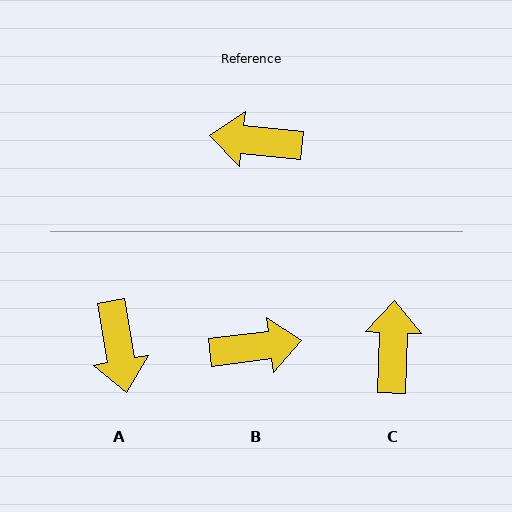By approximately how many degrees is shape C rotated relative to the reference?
Approximately 86 degrees clockwise.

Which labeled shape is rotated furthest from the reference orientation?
B, about 167 degrees away.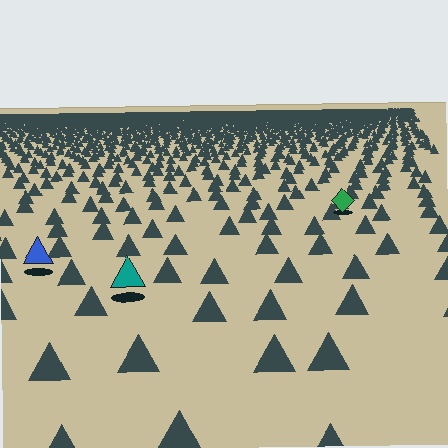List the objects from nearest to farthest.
From nearest to farthest: the teal triangle, the blue triangle, the green diamond.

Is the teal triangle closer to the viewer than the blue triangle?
Yes. The teal triangle is closer — you can tell from the texture gradient: the ground texture is coarser near it.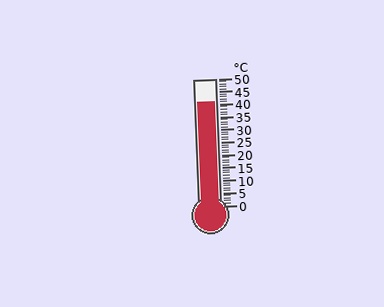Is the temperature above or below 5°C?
The temperature is above 5°C.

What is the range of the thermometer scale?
The thermometer scale ranges from 0°C to 50°C.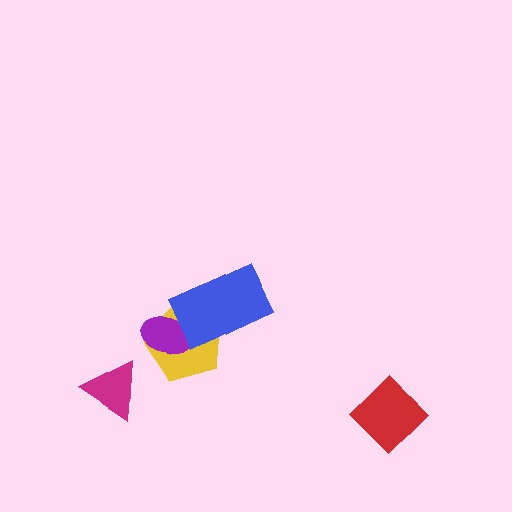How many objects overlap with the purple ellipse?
2 objects overlap with the purple ellipse.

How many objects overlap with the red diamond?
0 objects overlap with the red diamond.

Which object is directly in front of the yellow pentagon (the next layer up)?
The purple ellipse is directly in front of the yellow pentagon.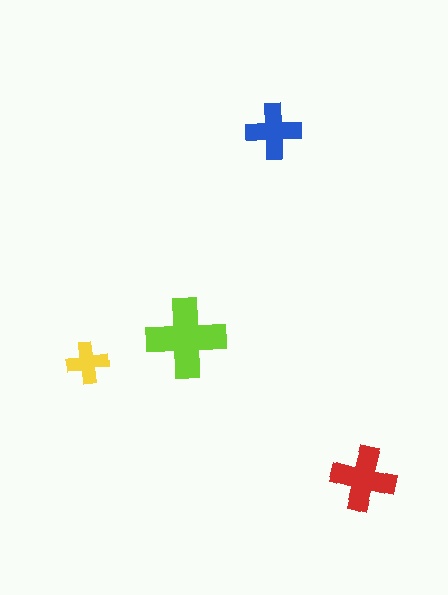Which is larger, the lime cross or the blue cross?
The lime one.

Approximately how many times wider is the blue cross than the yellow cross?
About 1.5 times wider.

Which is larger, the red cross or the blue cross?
The red one.